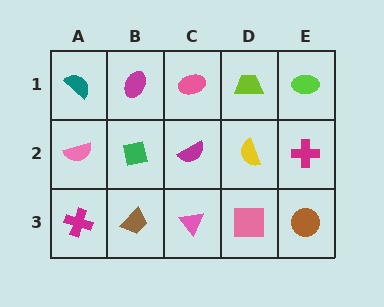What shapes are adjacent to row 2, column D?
A lime trapezoid (row 1, column D), a pink square (row 3, column D), a magenta semicircle (row 2, column C), a magenta cross (row 2, column E).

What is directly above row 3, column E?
A magenta cross.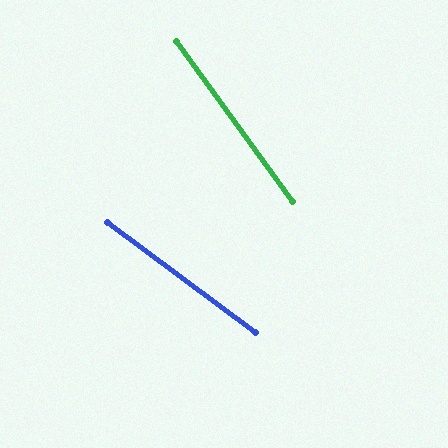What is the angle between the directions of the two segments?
Approximately 17 degrees.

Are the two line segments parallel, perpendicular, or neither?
Neither parallel nor perpendicular — they differ by about 17°.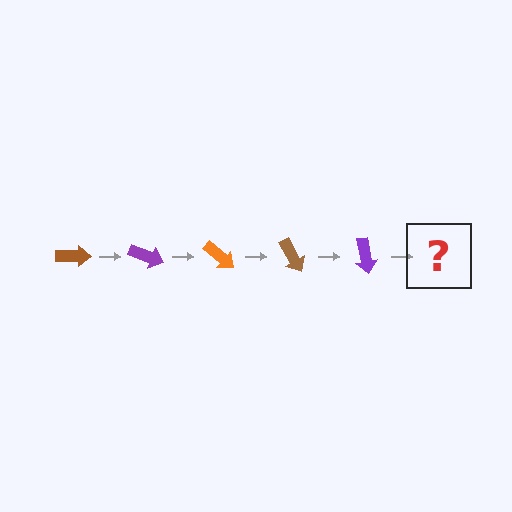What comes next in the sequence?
The next element should be an orange arrow, rotated 100 degrees from the start.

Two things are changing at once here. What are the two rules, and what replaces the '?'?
The two rules are that it rotates 20 degrees each step and the color cycles through brown, purple, and orange. The '?' should be an orange arrow, rotated 100 degrees from the start.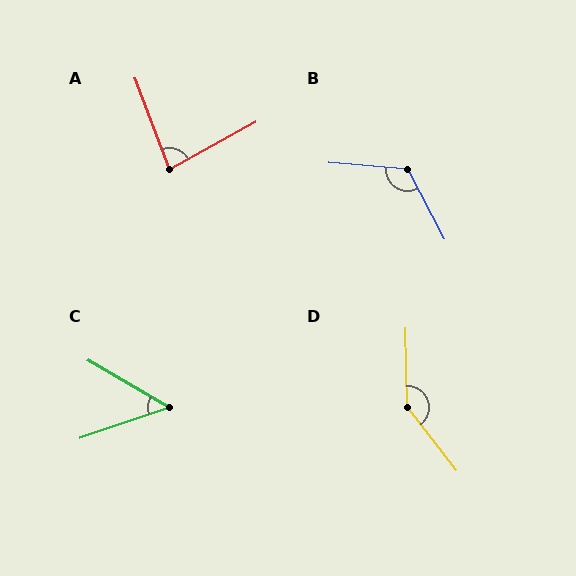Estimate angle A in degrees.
Approximately 82 degrees.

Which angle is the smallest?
C, at approximately 49 degrees.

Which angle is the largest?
D, at approximately 143 degrees.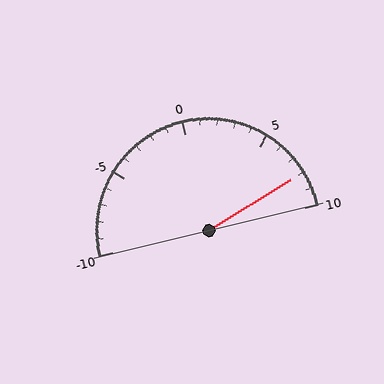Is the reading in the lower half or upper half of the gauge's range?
The reading is in the upper half of the range (-10 to 10).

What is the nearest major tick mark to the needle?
The nearest major tick mark is 10.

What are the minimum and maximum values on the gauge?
The gauge ranges from -10 to 10.